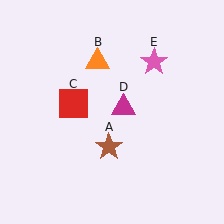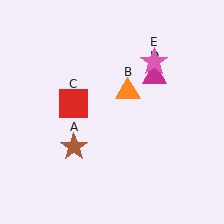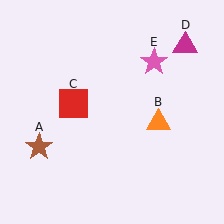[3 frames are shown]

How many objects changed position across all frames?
3 objects changed position: brown star (object A), orange triangle (object B), magenta triangle (object D).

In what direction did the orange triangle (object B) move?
The orange triangle (object B) moved down and to the right.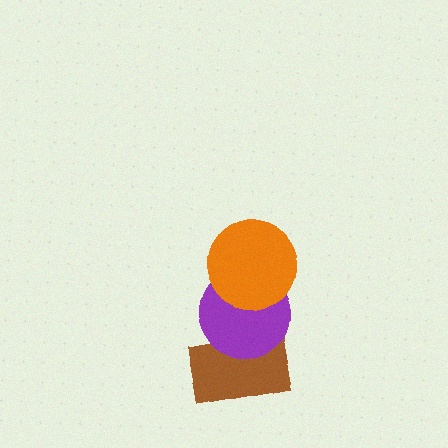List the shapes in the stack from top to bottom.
From top to bottom: the orange circle, the purple circle, the brown rectangle.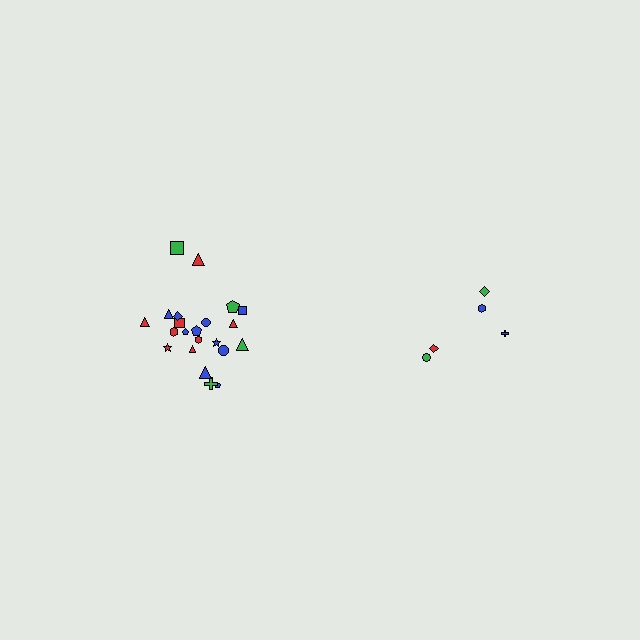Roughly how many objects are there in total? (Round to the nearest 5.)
Roughly 25 objects in total.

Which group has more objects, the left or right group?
The left group.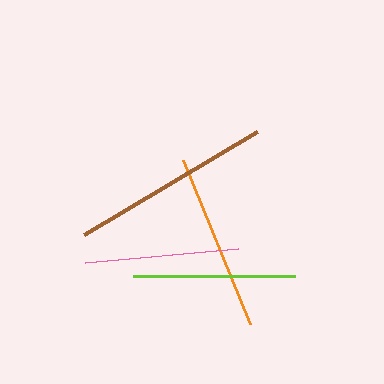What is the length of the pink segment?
The pink segment is approximately 153 pixels long.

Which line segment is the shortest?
The pink line is the shortest at approximately 153 pixels.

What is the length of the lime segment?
The lime segment is approximately 162 pixels long.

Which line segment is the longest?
The brown line is the longest at approximately 201 pixels.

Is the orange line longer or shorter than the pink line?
The orange line is longer than the pink line.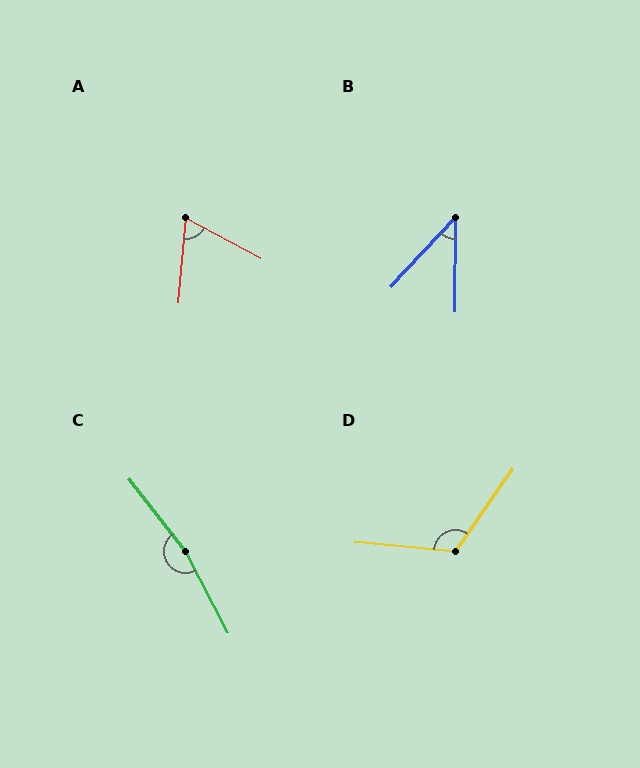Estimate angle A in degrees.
Approximately 67 degrees.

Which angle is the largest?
C, at approximately 170 degrees.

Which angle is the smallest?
B, at approximately 43 degrees.